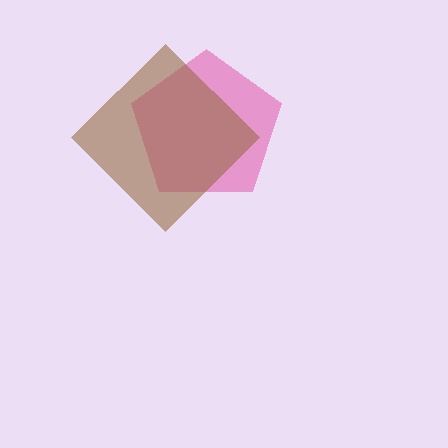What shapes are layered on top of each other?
The layered shapes are: a pink pentagon, a brown diamond.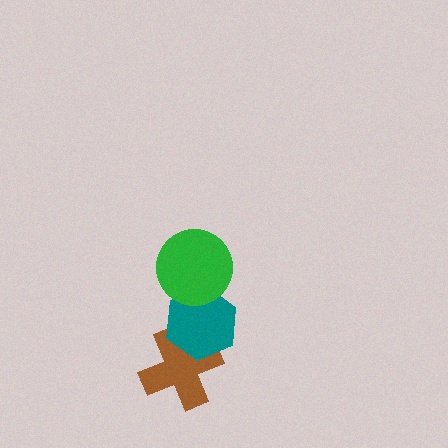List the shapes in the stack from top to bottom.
From top to bottom: the green circle, the teal hexagon, the brown cross.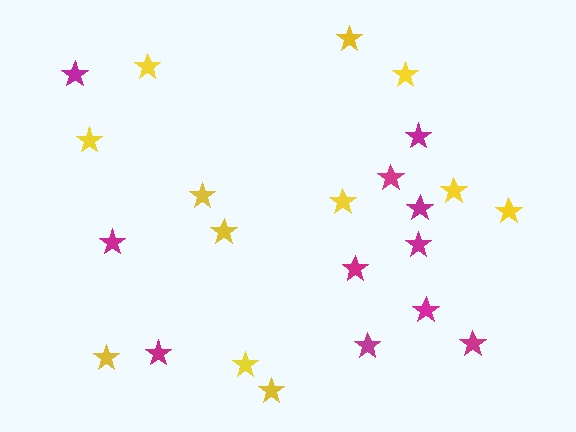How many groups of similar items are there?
There are 2 groups: one group of magenta stars (11) and one group of yellow stars (12).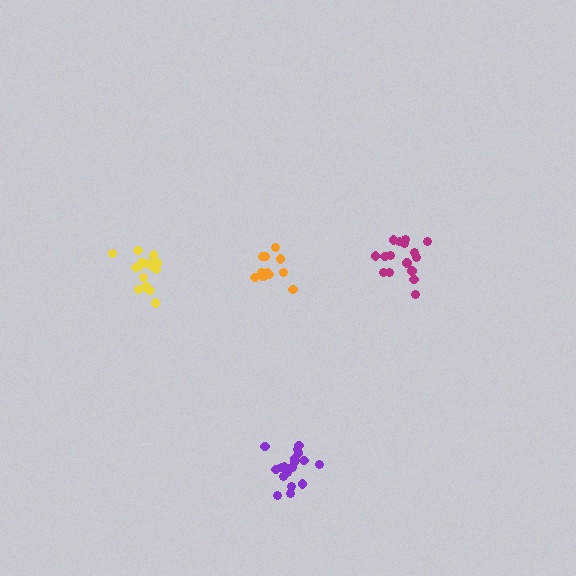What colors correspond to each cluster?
The clusters are colored: magenta, orange, purple, yellow.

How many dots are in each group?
Group 1: 16 dots, Group 2: 13 dots, Group 3: 19 dots, Group 4: 17 dots (65 total).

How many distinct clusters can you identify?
There are 4 distinct clusters.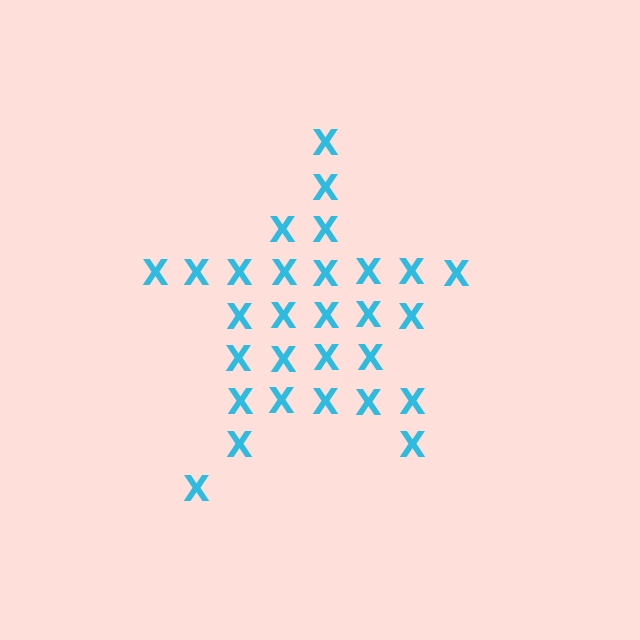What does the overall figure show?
The overall figure shows a star.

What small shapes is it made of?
It is made of small letter X's.